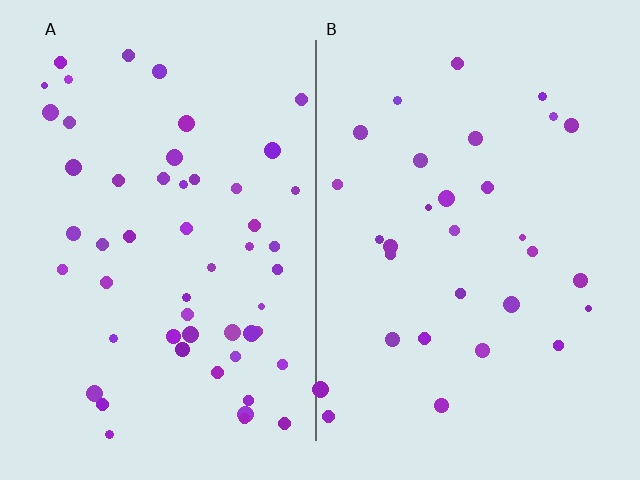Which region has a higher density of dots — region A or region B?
A (the left).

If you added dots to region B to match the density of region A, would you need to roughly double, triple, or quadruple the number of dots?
Approximately double.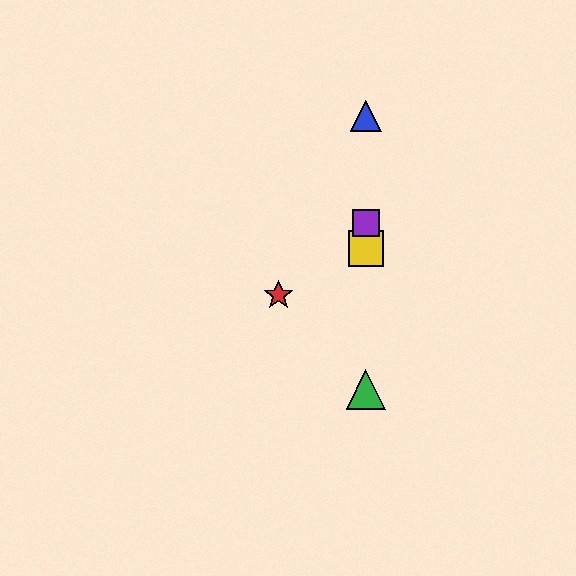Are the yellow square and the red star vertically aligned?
No, the yellow square is at x≈366 and the red star is at x≈278.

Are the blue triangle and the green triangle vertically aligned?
Yes, both are at x≈366.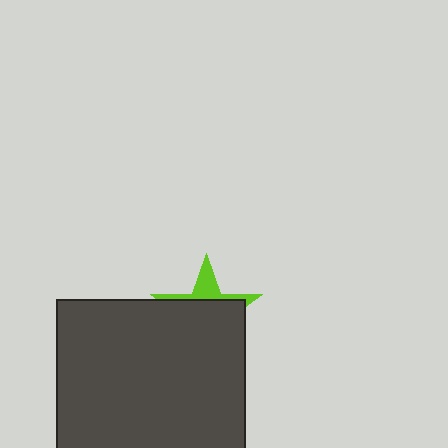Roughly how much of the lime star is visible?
A small part of it is visible (roughly 30%).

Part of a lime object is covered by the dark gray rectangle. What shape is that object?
It is a star.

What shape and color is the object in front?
The object in front is a dark gray rectangle.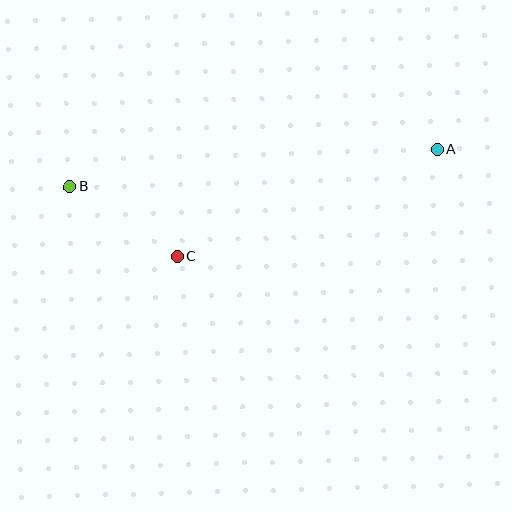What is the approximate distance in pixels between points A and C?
The distance between A and C is approximately 281 pixels.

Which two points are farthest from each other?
Points A and B are farthest from each other.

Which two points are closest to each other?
Points B and C are closest to each other.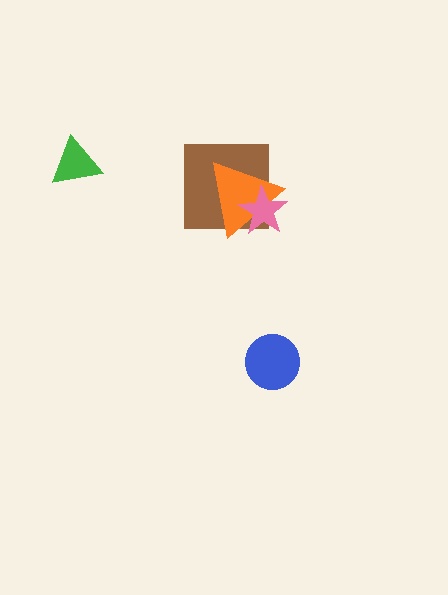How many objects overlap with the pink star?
2 objects overlap with the pink star.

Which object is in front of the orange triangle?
The pink star is in front of the orange triangle.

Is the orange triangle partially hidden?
Yes, it is partially covered by another shape.